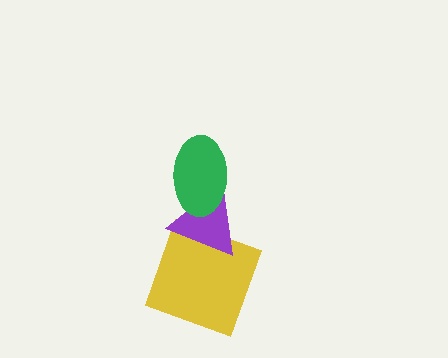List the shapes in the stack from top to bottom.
From top to bottom: the green ellipse, the purple triangle, the yellow square.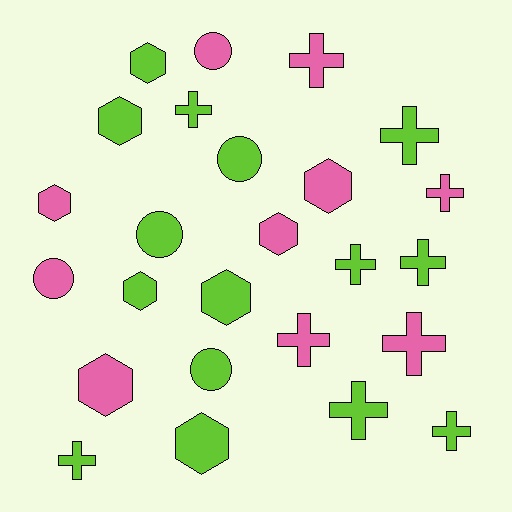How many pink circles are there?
There are 2 pink circles.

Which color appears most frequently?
Lime, with 15 objects.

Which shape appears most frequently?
Cross, with 11 objects.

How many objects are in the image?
There are 25 objects.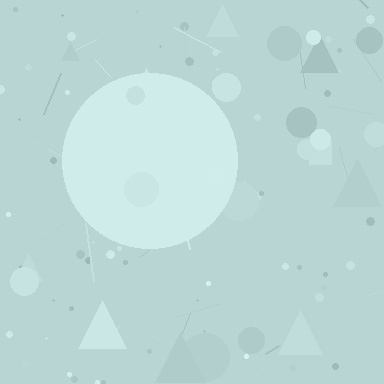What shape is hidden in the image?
A circle is hidden in the image.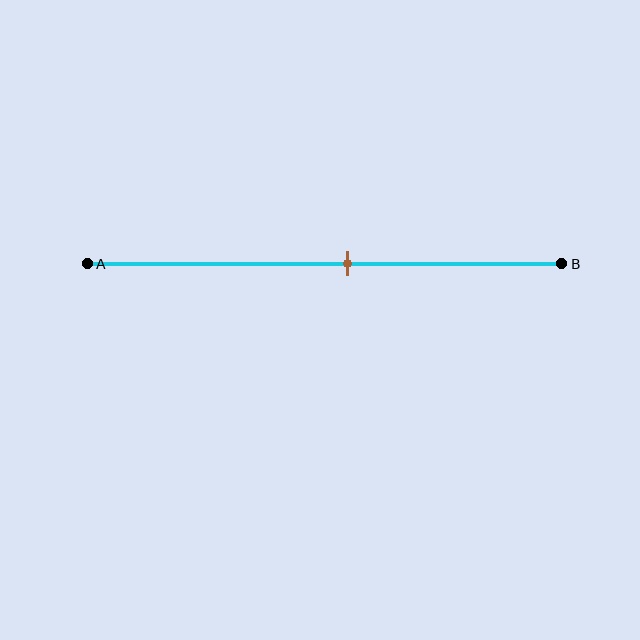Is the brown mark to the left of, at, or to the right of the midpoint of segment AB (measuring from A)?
The brown mark is to the right of the midpoint of segment AB.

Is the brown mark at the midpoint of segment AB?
No, the mark is at about 55% from A, not at the 50% midpoint.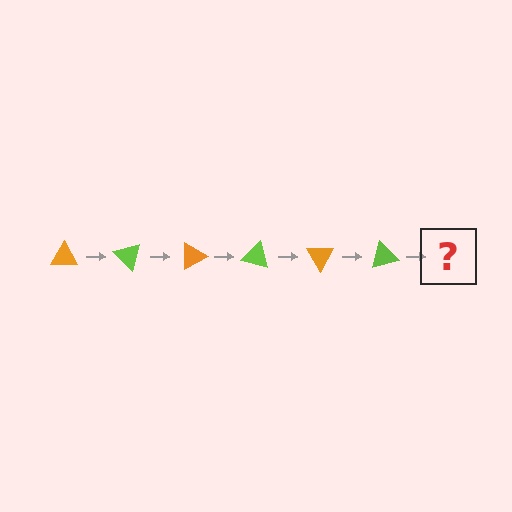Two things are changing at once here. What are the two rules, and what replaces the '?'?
The two rules are that it rotates 45 degrees each step and the color cycles through orange and lime. The '?' should be an orange triangle, rotated 270 degrees from the start.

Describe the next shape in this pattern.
It should be an orange triangle, rotated 270 degrees from the start.